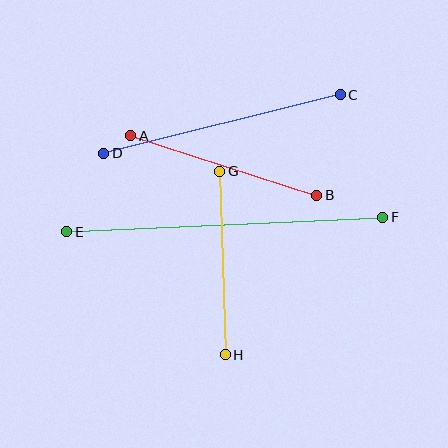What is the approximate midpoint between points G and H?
The midpoint is at approximately (223, 263) pixels.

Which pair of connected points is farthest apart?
Points E and F are farthest apart.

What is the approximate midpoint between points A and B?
The midpoint is at approximately (224, 166) pixels.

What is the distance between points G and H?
The distance is approximately 183 pixels.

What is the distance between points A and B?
The distance is approximately 195 pixels.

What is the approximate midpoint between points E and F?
The midpoint is at approximately (225, 225) pixels.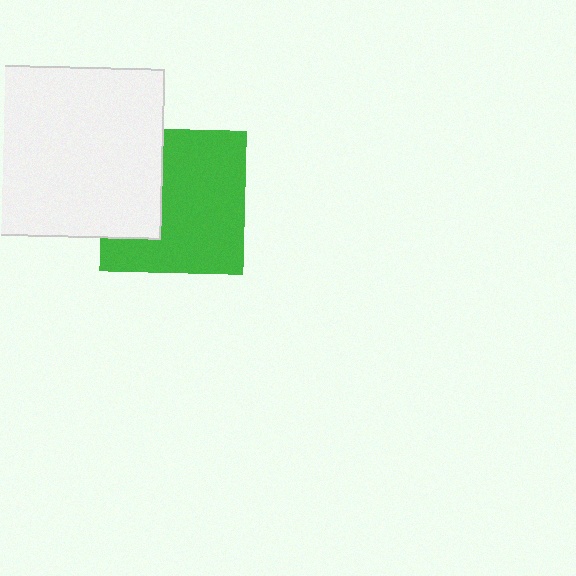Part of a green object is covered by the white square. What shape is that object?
It is a square.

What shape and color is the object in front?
The object in front is a white square.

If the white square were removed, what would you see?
You would see the complete green square.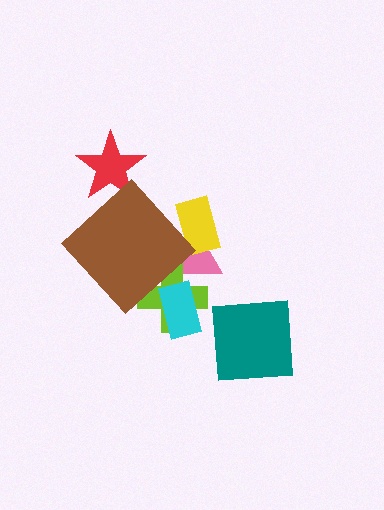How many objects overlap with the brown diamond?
2 objects overlap with the brown diamond.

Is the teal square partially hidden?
No, no other shape covers it.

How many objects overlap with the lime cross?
3 objects overlap with the lime cross.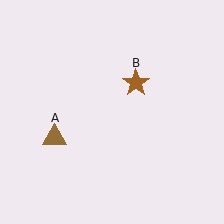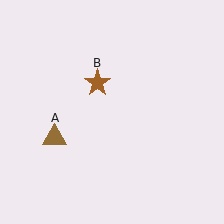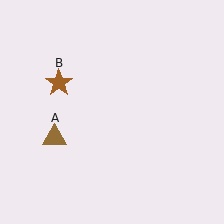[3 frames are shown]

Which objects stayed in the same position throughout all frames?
Brown triangle (object A) remained stationary.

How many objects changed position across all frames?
1 object changed position: brown star (object B).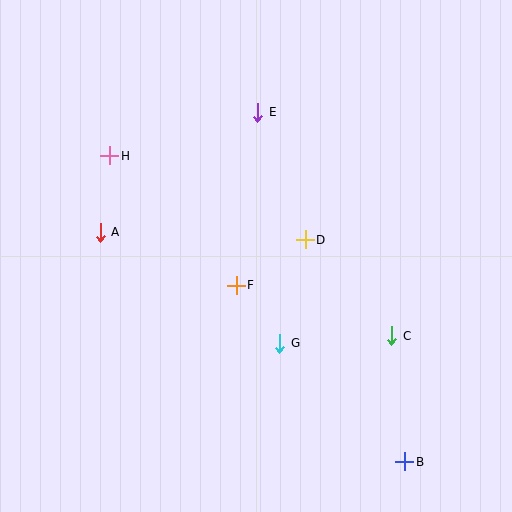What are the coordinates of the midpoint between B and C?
The midpoint between B and C is at (398, 399).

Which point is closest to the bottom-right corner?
Point B is closest to the bottom-right corner.